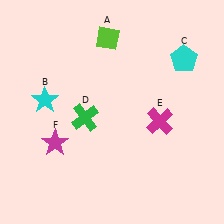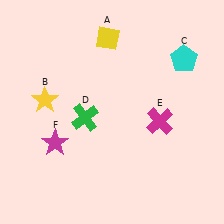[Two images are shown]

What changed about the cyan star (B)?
In Image 1, B is cyan. In Image 2, it changed to yellow.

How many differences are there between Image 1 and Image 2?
There are 2 differences between the two images.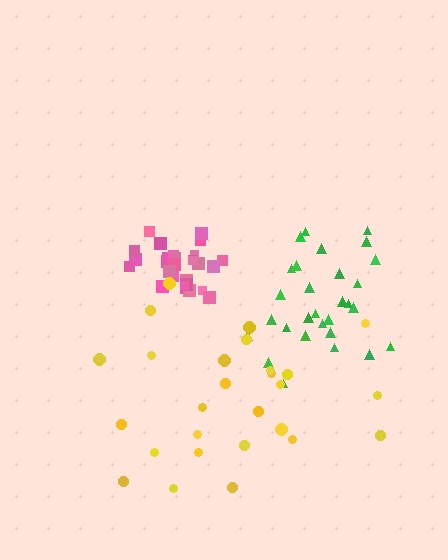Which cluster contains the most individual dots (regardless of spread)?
Green (29).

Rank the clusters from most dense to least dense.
pink, green, yellow.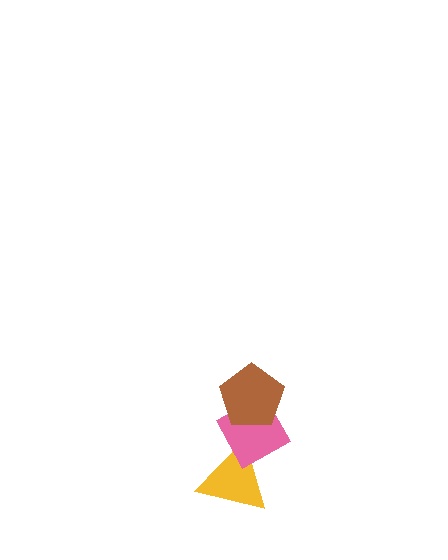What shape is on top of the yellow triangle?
The pink diamond is on top of the yellow triangle.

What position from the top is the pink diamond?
The pink diamond is 2nd from the top.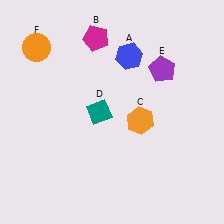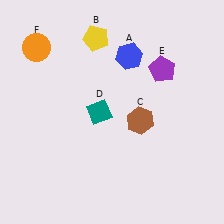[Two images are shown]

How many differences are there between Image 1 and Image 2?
There are 2 differences between the two images.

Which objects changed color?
B changed from magenta to yellow. C changed from orange to brown.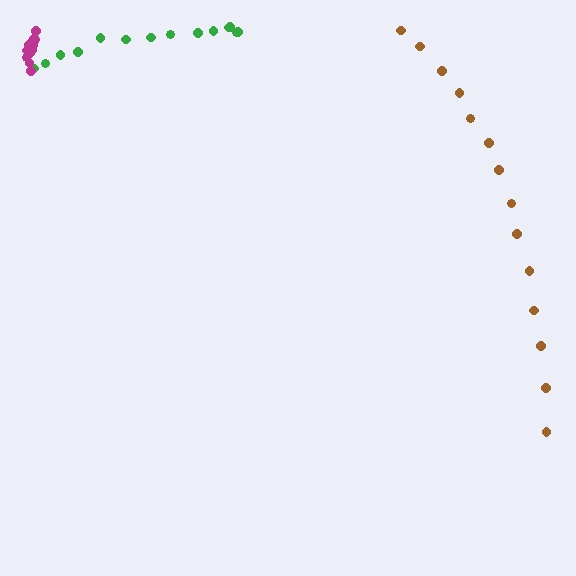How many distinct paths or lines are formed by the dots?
There are 3 distinct paths.